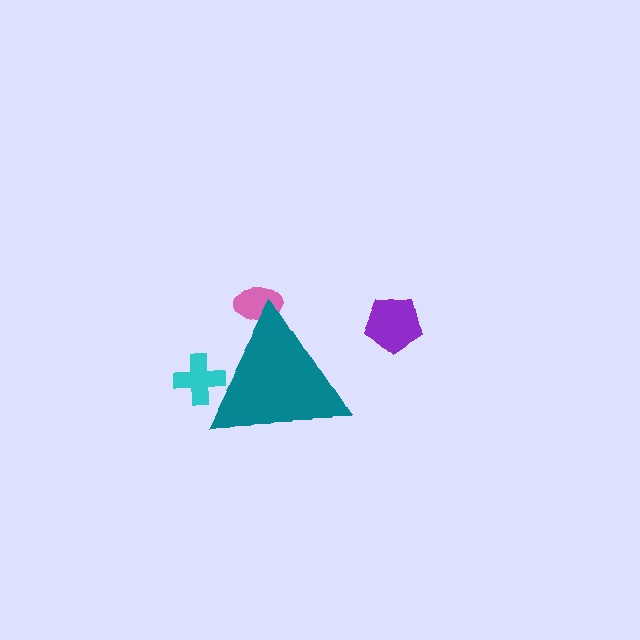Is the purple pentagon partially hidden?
No, the purple pentagon is fully visible.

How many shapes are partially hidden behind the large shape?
2 shapes are partially hidden.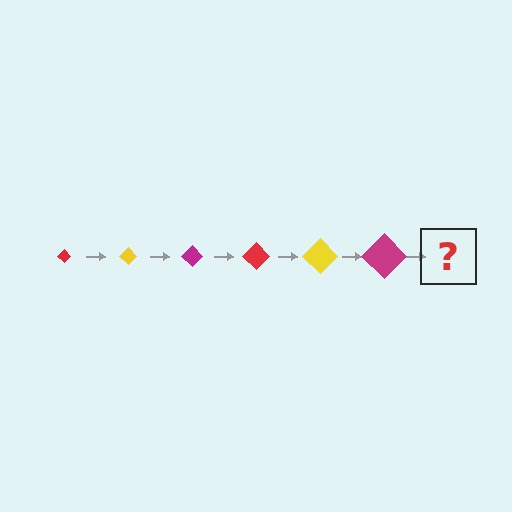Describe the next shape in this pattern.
It should be a red diamond, larger than the previous one.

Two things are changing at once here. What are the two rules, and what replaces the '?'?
The two rules are that the diamond grows larger each step and the color cycles through red, yellow, and magenta. The '?' should be a red diamond, larger than the previous one.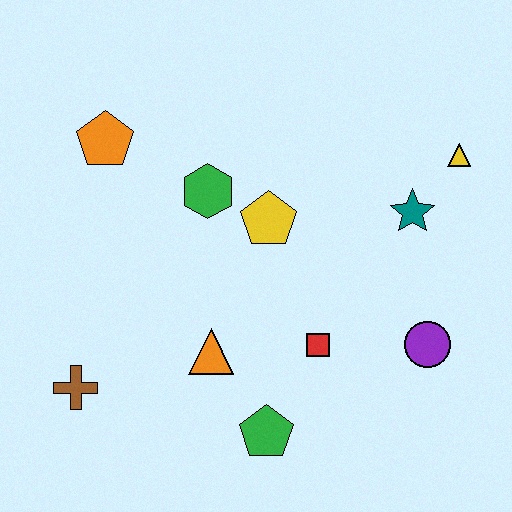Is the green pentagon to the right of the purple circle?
No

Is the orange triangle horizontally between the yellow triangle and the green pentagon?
No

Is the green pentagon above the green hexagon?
No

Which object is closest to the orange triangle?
The green pentagon is closest to the orange triangle.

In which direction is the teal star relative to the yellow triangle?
The teal star is below the yellow triangle.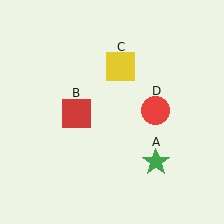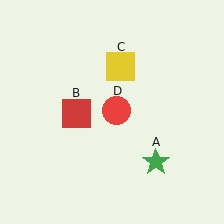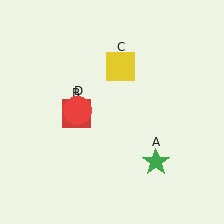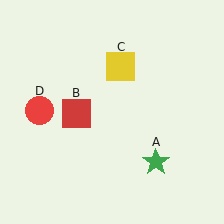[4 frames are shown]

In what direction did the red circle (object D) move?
The red circle (object D) moved left.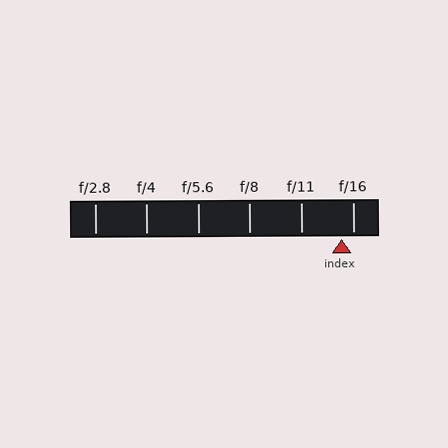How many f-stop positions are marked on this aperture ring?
There are 6 f-stop positions marked.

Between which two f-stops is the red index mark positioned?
The index mark is between f/11 and f/16.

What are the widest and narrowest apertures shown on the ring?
The widest aperture shown is f/2.8 and the narrowest is f/16.